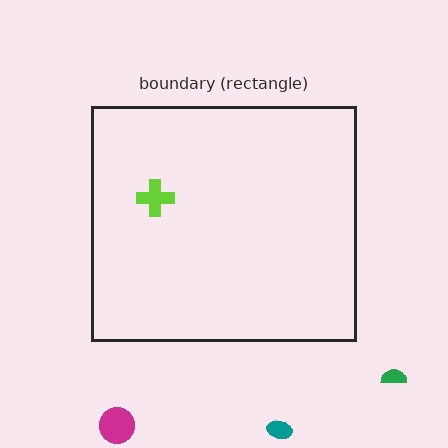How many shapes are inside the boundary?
1 inside, 3 outside.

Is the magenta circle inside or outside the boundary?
Outside.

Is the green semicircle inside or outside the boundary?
Outside.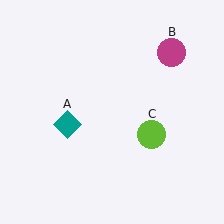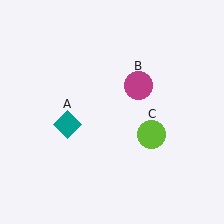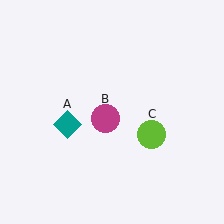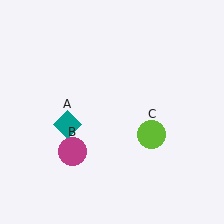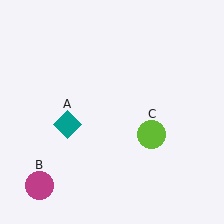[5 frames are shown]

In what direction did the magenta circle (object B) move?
The magenta circle (object B) moved down and to the left.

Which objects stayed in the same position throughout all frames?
Teal diamond (object A) and lime circle (object C) remained stationary.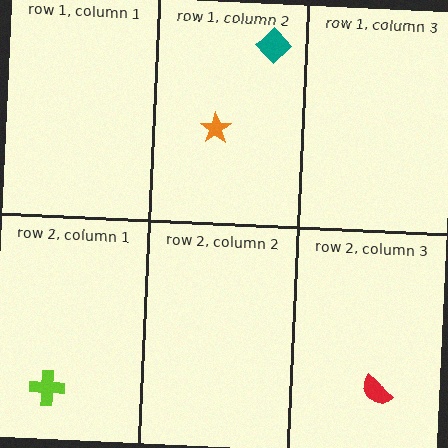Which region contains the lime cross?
The row 2, column 1 region.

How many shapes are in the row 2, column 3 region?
1.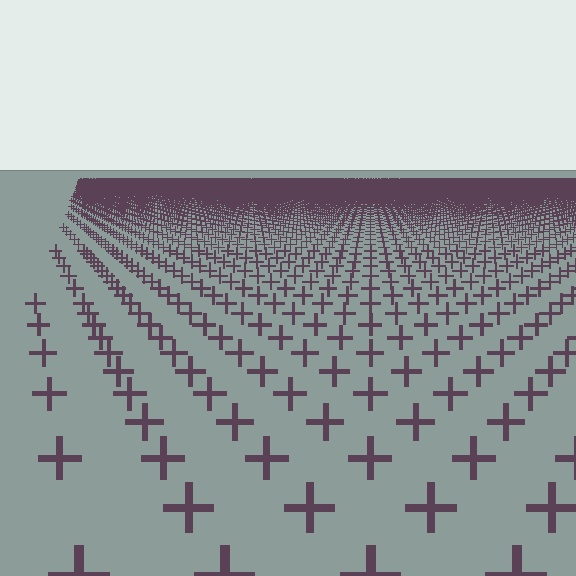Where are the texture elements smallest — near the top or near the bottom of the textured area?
Near the top.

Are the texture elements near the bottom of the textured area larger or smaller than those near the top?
Larger. Near the bottom, elements are closer to the viewer and appear at a bigger on-screen size.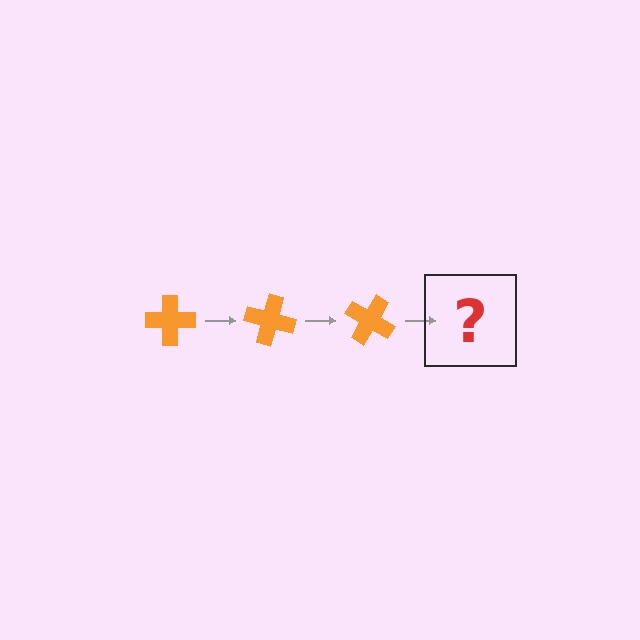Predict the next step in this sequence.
The next step is an orange cross rotated 45 degrees.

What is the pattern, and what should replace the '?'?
The pattern is that the cross rotates 15 degrees each step. The '?' should be an orange cross rotated 45 degrees.